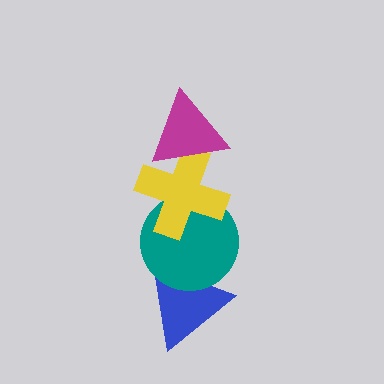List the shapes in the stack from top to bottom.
From top to bottom: the magenta triangle, the yellow cross, the teal circle, the blue triangle.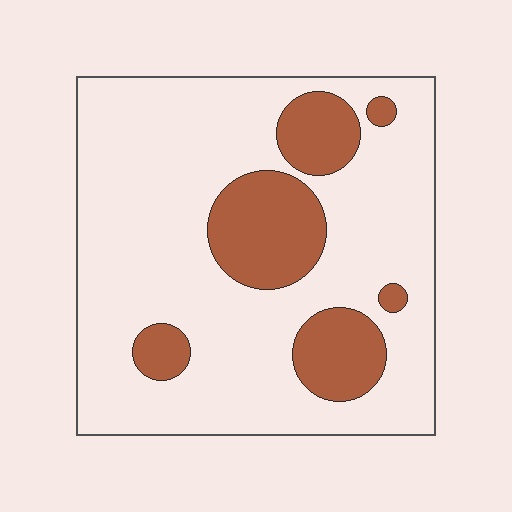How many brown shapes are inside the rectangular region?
6.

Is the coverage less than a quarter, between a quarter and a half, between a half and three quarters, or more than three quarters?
Less than a quarter.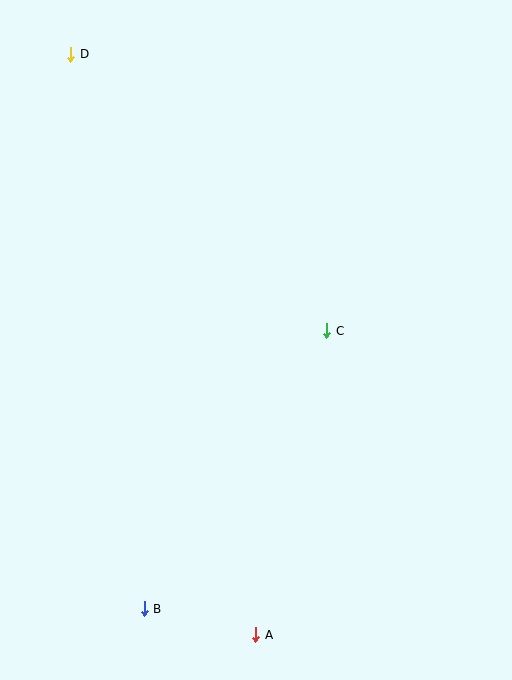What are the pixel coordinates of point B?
Point B is at (144, 609).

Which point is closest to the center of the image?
Point C at (327, 331) is closest to the center.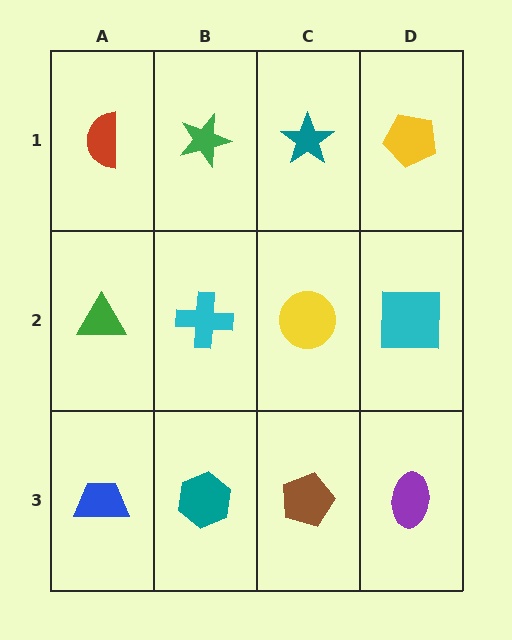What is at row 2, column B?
A cyan cross.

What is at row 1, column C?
A teal star.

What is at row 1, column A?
A red semicircle.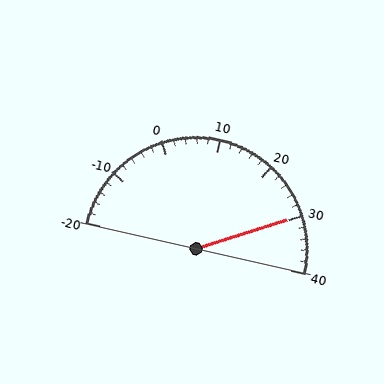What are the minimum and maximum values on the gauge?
The gauge ranges from -20 to 40.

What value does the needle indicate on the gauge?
The needle indicates approximately 30.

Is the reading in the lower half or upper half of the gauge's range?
The reading is in the upper half of the range (-20 to 40).